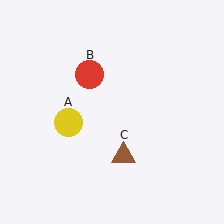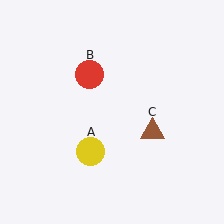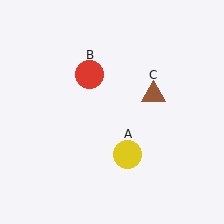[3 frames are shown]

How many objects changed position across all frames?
2 objects changed position: yellow circle (object A), brown triangle (object C).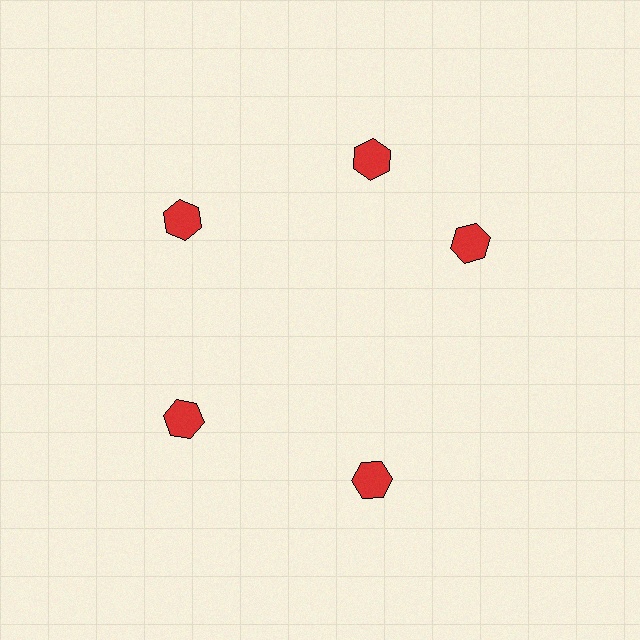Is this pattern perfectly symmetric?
No. The 5 red hexagons are arranged in a ring, but one element near the 3 o'clock position is rotated out of alignment along the ring, breaking the 5-fold rotational symmetry.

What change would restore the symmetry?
The symmetry would be restored by rotating it back into even spacing with its neighbors so that all 5 hexagons sit at equal angles and equal distance from the center.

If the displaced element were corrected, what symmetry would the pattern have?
It would have 5-fold rotational symmetry — the pattern would map onto itself every 72 degrees.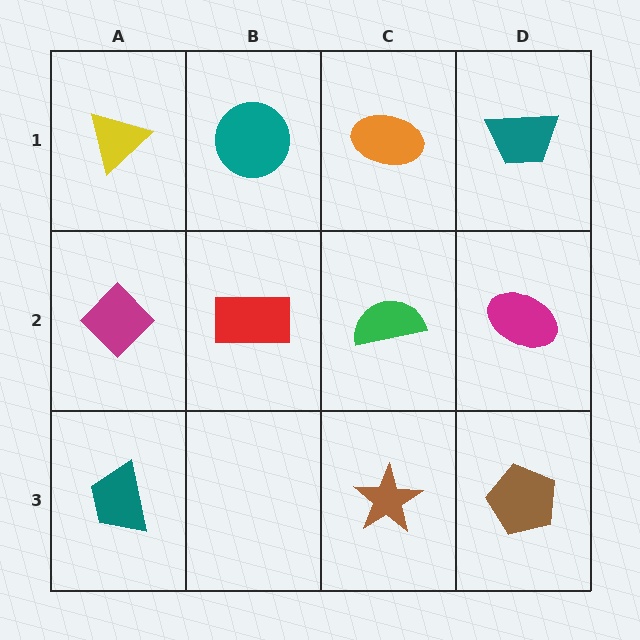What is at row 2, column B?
A red rectangle.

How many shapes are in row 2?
4 shapes.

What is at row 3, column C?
A brown star.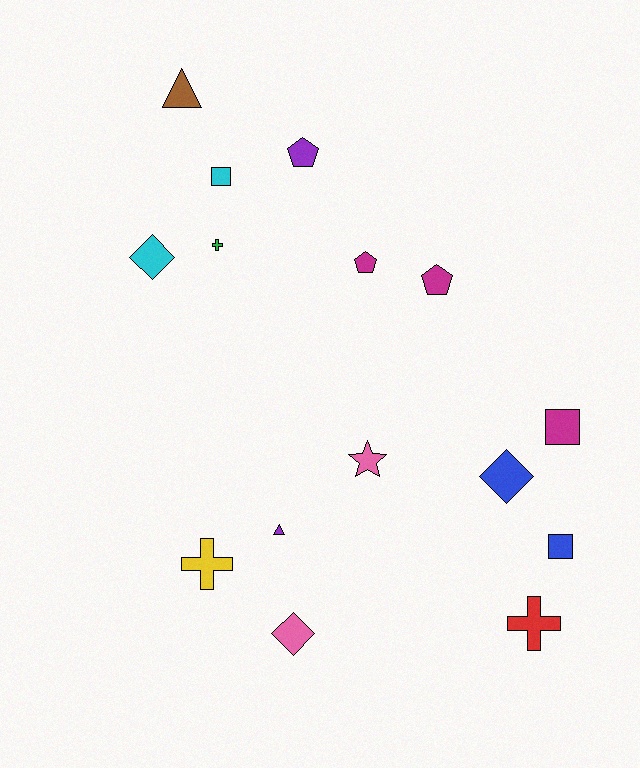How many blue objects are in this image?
There are 2 blue objects.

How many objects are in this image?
There are 15 objects.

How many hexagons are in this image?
There are no hexagons.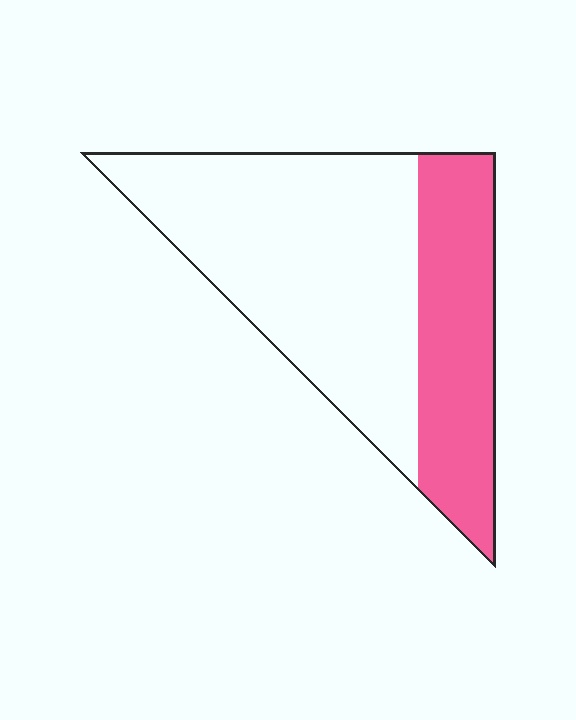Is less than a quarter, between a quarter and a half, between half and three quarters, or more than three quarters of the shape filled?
Between a quarter and a half.